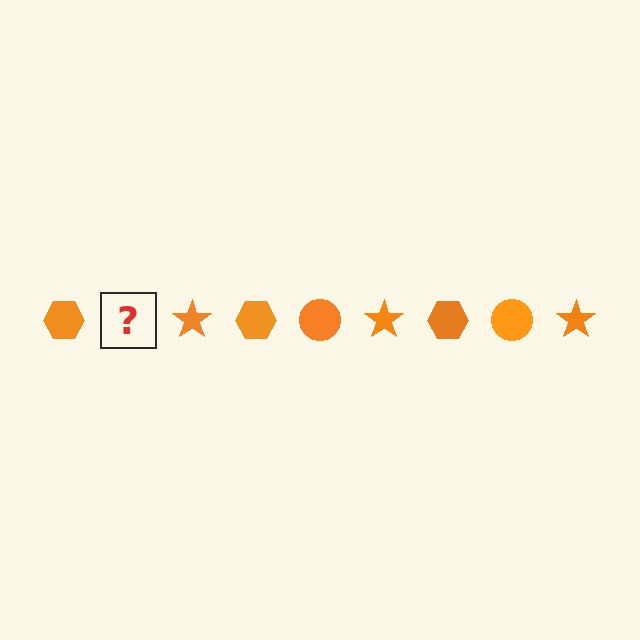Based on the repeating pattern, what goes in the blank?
The blank should be an orange circle.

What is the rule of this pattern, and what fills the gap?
The rule is that the pattern cycles through hexagon, circle, star shapes in orange. The gap should be filled with an orange circle.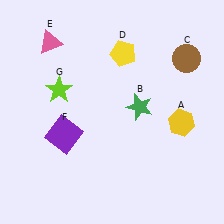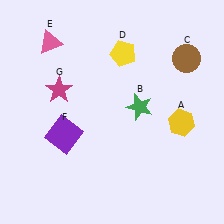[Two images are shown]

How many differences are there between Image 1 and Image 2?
There is 1 difference between the two images.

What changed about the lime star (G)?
In Image 1, G is lime. In Image 2, it changed to magenta.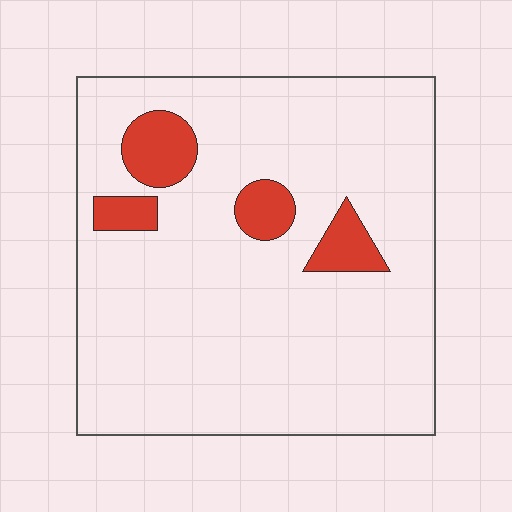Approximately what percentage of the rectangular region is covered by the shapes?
Approximately 10%.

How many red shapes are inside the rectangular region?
4.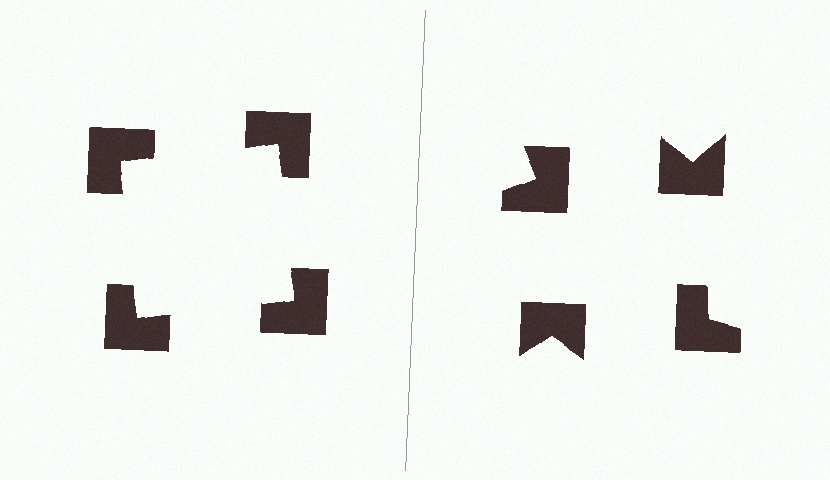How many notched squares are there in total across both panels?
8 — 4 on each side.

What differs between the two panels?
The notched squares are positioned identically on both sides; only the wedge orientations differ. On the left they align to a square; on the right they are misaligned.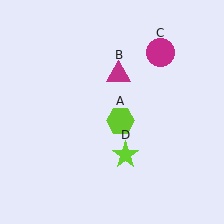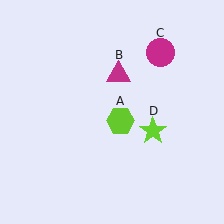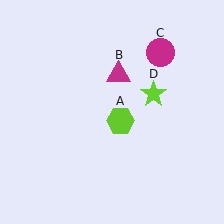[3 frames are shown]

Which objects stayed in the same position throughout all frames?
Lime hexagon (object A) and magenta triangle (object B) and magenta circle (object C) remained stationary.